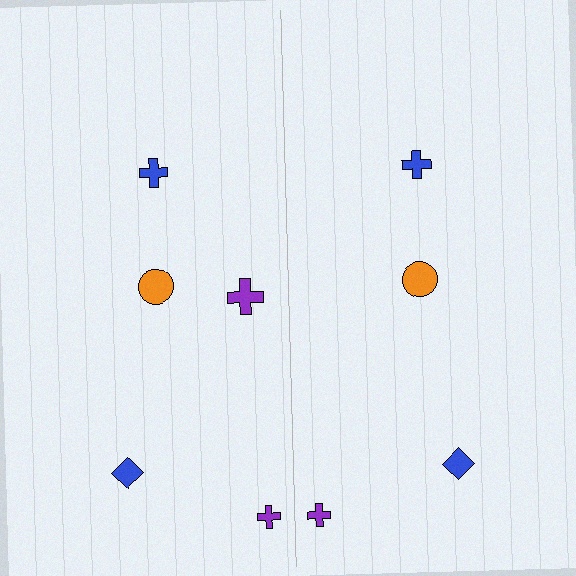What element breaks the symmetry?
A purple cross is missing from the right side.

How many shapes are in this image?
There are 9 shapes in this image.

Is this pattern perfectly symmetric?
No, the pattern is not perfectly symmetric. A purple cross is missing from the right side.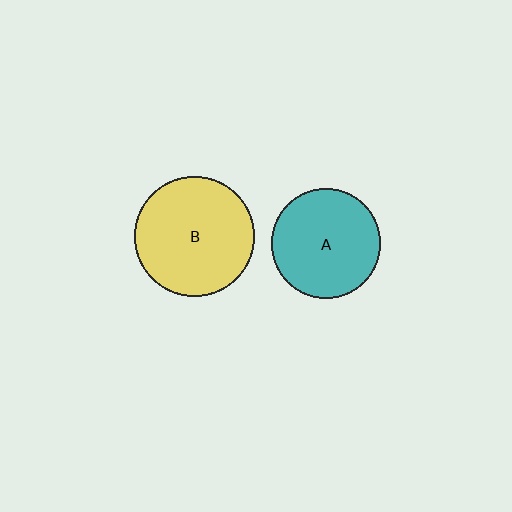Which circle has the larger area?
Circle B (yellow).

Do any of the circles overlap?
No, none of the circles overlap.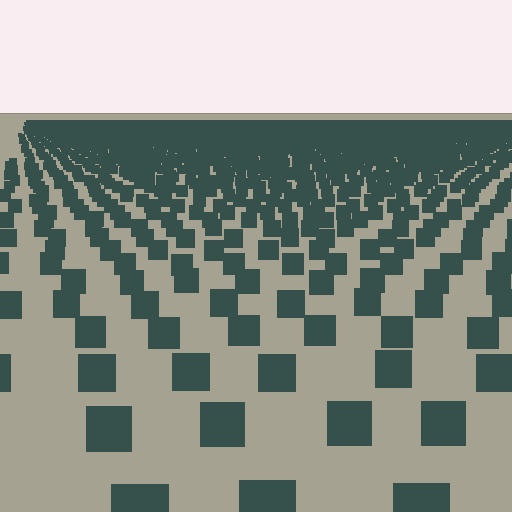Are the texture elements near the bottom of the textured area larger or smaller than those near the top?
Larger. Near the bottom, elements are closer to the viewer and appear at a bigger on-screen size.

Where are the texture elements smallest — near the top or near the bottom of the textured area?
Near the top.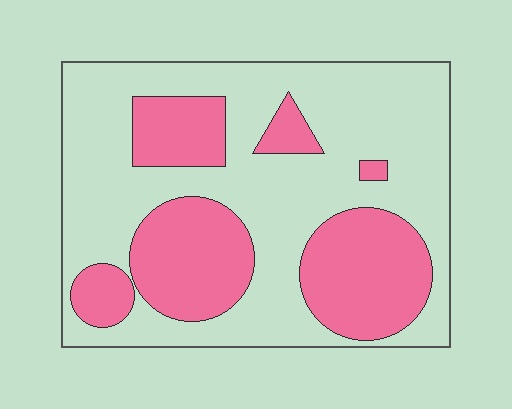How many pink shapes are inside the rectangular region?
6.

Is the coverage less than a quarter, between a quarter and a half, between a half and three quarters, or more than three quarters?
Between a quarter and a half.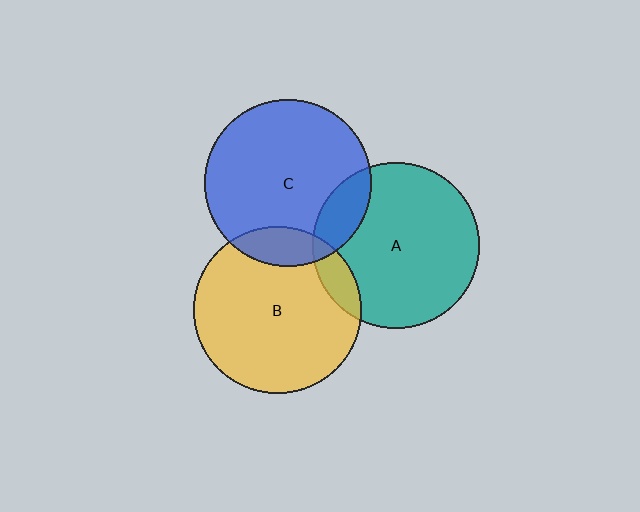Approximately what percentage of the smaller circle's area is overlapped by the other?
Approximately 15%.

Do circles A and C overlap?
Yes.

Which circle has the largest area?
Circle B (yellow).